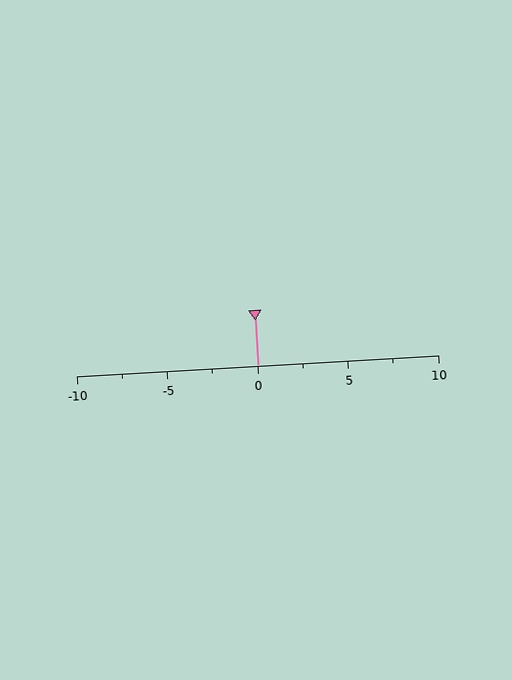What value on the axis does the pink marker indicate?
The marker indicates approximately 0.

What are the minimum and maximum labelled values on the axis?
The axis runs from -10 to 10.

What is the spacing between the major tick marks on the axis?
The major ticks are spaced 5 apart.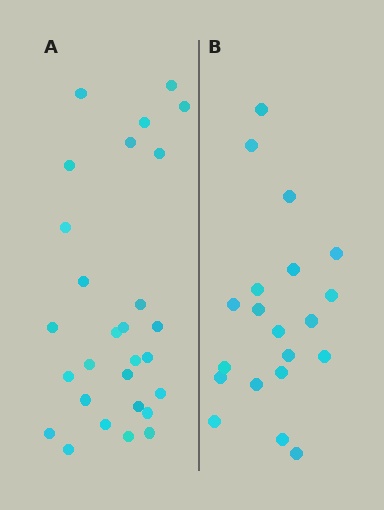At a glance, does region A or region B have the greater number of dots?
Region A (the left region) has more dots.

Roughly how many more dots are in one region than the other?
Region A has roughly 8 or so more dots than region B.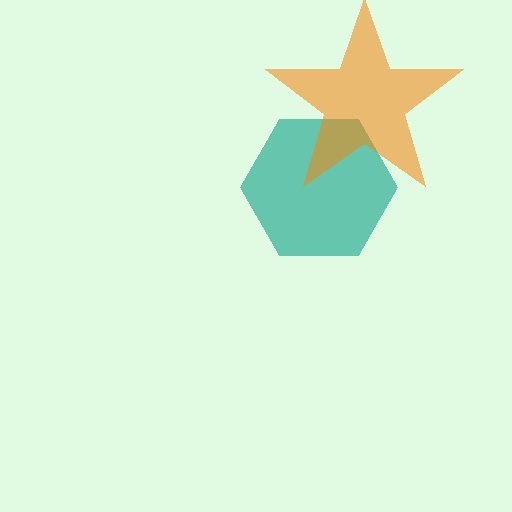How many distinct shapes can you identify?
There are 2 distinct shapes: a teal hexagon, an orange star.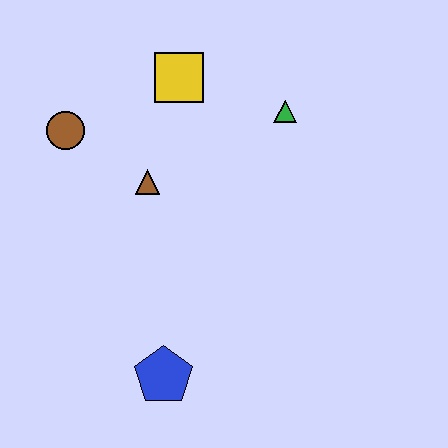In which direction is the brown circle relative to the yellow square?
The brown circle is to the left of the yellow square.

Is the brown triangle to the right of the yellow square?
No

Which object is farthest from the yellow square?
The blue pentagon is farthest from the yellow square.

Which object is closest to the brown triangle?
The brown circle is closest to the brown triangle.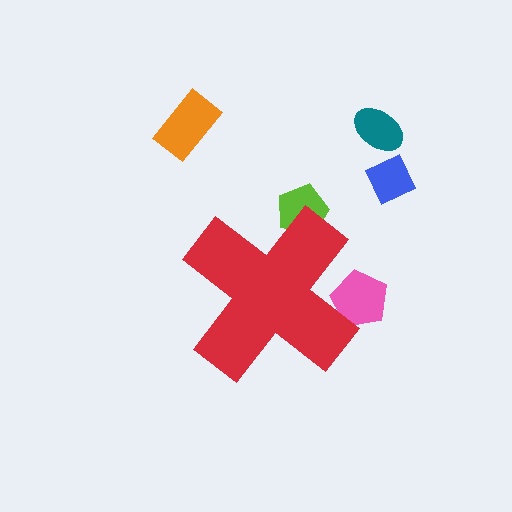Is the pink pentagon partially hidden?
Yes, the pink pentagon is partially hidden behind the red cross.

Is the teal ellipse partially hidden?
No, the teal ellipse is fully visible.